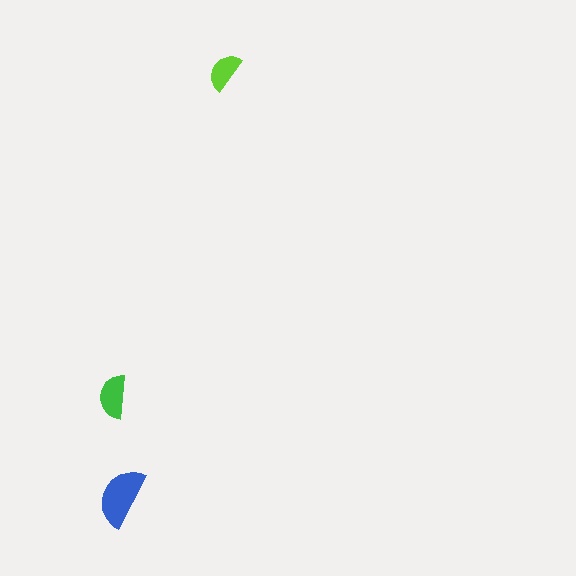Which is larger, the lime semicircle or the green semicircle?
The green one.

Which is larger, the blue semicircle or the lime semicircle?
The blue one.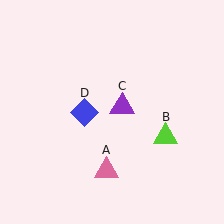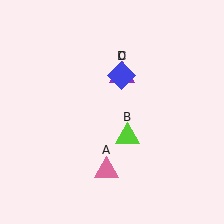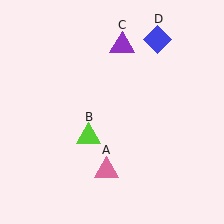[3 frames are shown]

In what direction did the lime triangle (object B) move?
The lime triangle (object B) moved left.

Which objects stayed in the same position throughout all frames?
Pink triangle (object A) remained stationary.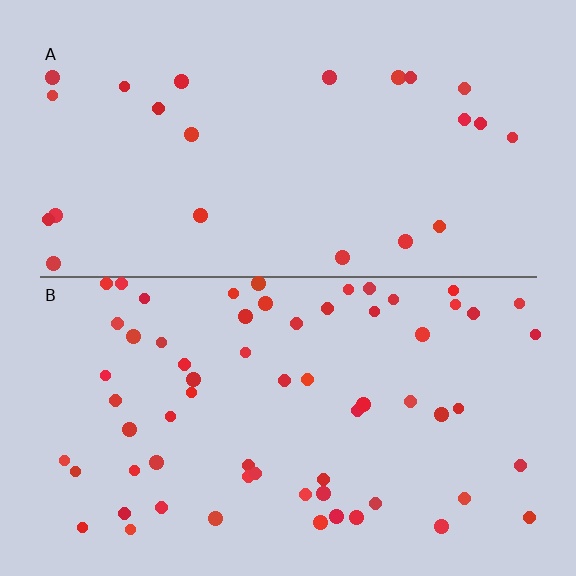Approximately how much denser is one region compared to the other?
Approximately 2.7× — region B over region A.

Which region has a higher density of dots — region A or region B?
B (the bottom).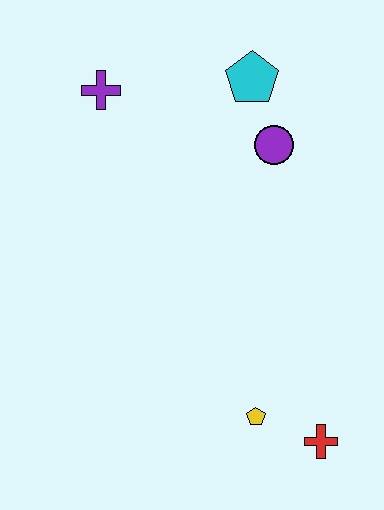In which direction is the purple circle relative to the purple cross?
The purple circle is to the right of the purple cross.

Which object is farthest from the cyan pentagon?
The red cross is farthest from the cyan pentagon.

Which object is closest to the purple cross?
The cyan pentagon is closest to the purple cross.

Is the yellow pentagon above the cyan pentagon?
No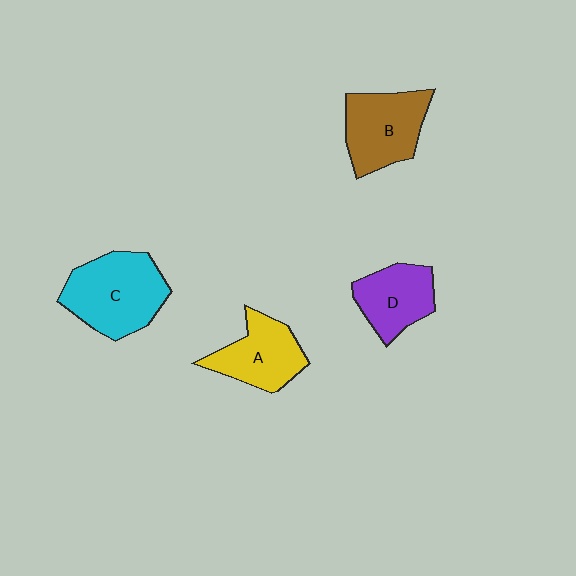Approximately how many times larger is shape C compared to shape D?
Approximately 1.5 times.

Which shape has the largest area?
Shape C (cyan).